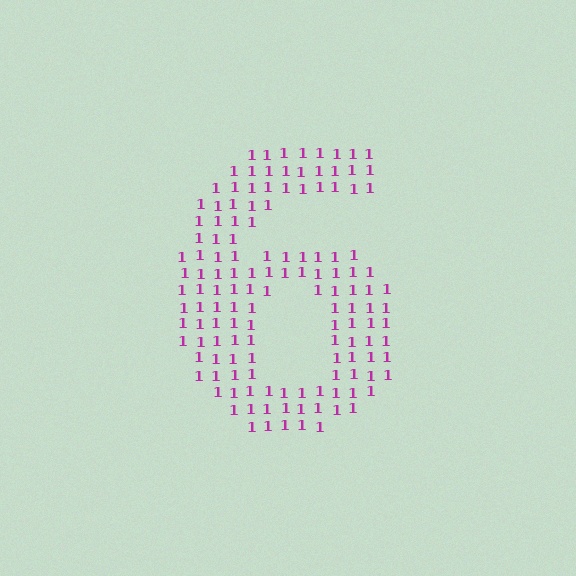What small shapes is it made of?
It is made of small digit 1's.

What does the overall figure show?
The overall figure shows the digit 6.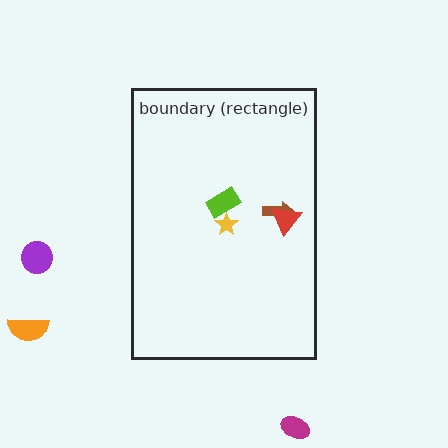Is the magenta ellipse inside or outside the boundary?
Outside.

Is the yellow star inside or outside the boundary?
Inside.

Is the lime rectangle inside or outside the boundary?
Inside.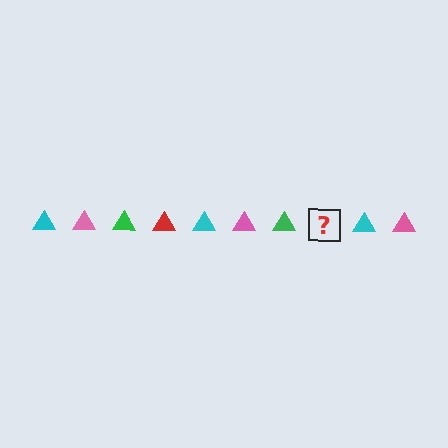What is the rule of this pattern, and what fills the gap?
The rule is that the pattern cycles through cyan, pink, green, red triangles. The gap should be filled with a red triangle.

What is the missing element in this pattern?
The missing element is a red triangle.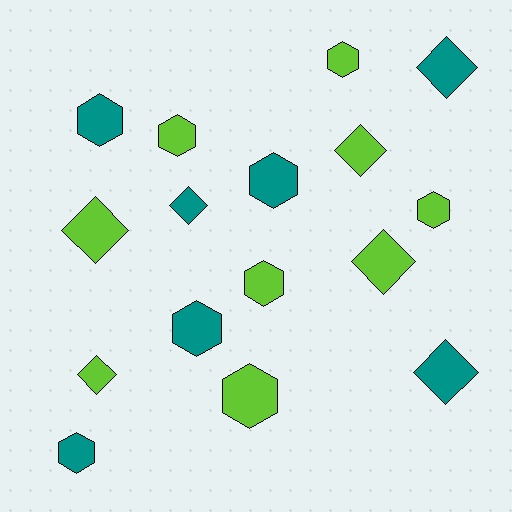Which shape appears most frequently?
Hexagon, with 9 objects.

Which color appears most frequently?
Lime, with 9 objects.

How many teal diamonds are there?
There are 3 teal diamonds.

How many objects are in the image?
There are 16 objects.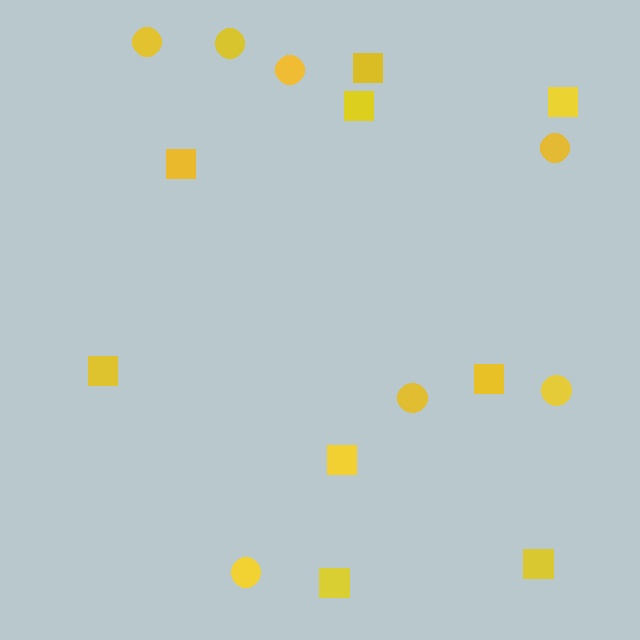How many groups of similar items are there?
There are 2 groups: one group of squares (9) and one group of circles (7).